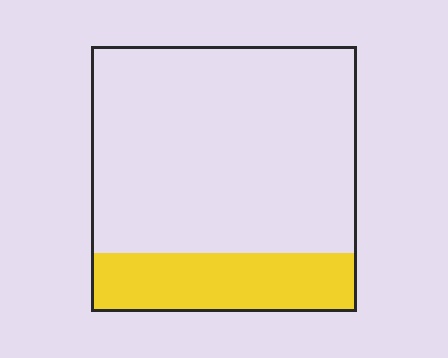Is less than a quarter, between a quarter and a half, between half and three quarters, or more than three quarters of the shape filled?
Less than a quarter.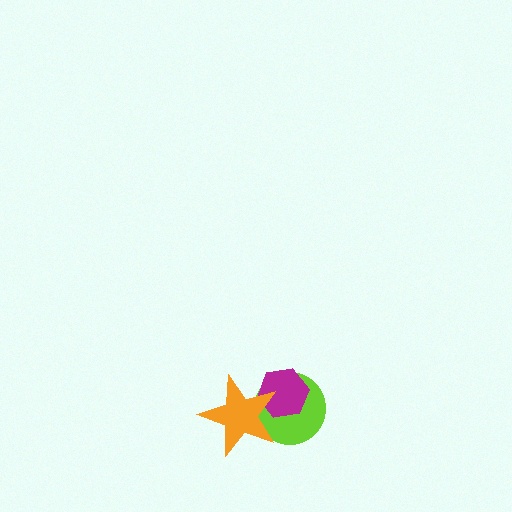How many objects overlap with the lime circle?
2 objects overlap with the lime circle.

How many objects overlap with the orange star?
2 objects overlap with the orange star.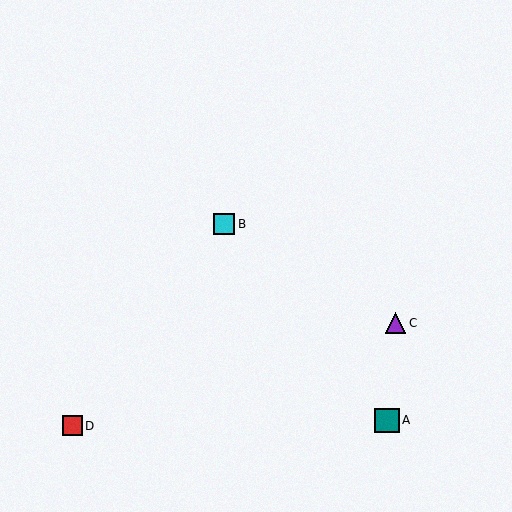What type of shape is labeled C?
Shape C is a purple triangle.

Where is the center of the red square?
The center of the red square is at (72, 426).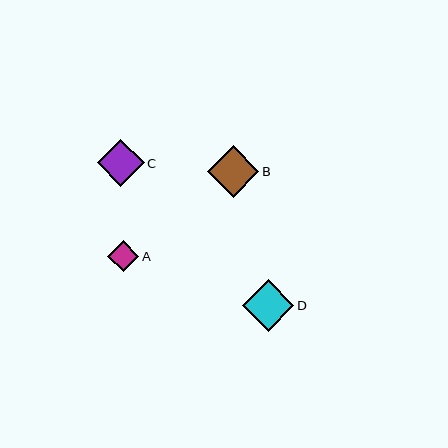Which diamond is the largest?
Diamond D is the largest with a size of approximately 52 pixels.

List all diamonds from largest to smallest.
From largest to smallest: D, B, C, A.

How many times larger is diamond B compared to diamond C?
Diamond B is approximately 1.1 times the size of diamond C.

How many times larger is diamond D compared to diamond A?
Diamond D is approximately 1.7 times the size of diamond A.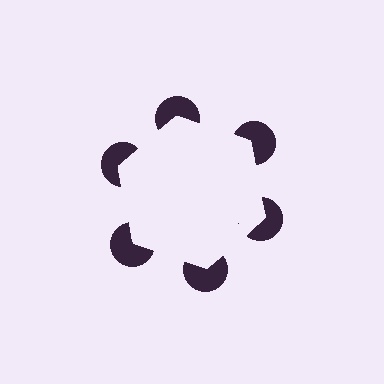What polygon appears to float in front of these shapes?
An illusory hexagon — its edges are inferred from the aligned wedge cuts in the pac-man discs, not physically drawn.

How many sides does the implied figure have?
6 sides.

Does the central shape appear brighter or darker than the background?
It typically appears slightly brighter than the background, even though no actual brightness change is drawn.